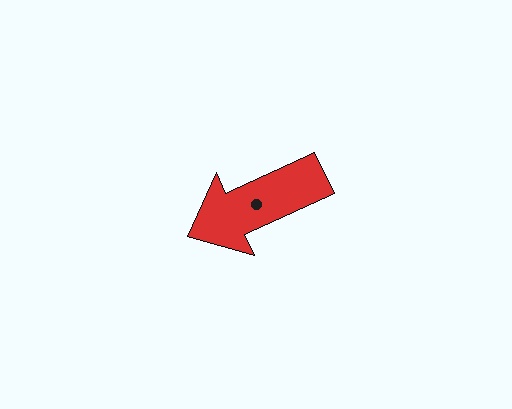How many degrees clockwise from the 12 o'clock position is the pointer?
Approximately 245 degrees.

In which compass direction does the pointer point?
Southwest.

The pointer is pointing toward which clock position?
Roughly 8 o'clock.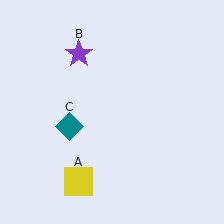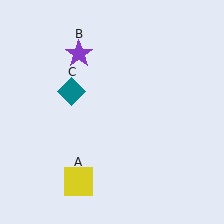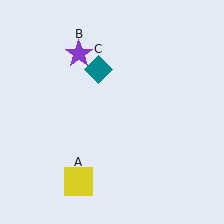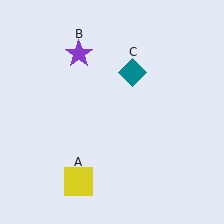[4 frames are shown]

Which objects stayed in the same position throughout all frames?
Yellow square (object A) and purple star (object B) remained stationary.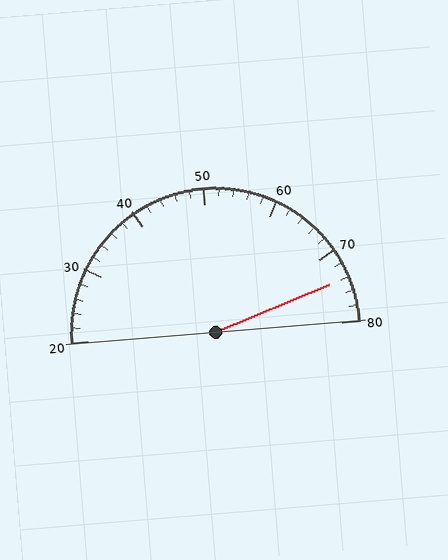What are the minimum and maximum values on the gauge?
The gauge ranges from 20 to 80.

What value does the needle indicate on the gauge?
The needle indicates approximately 74.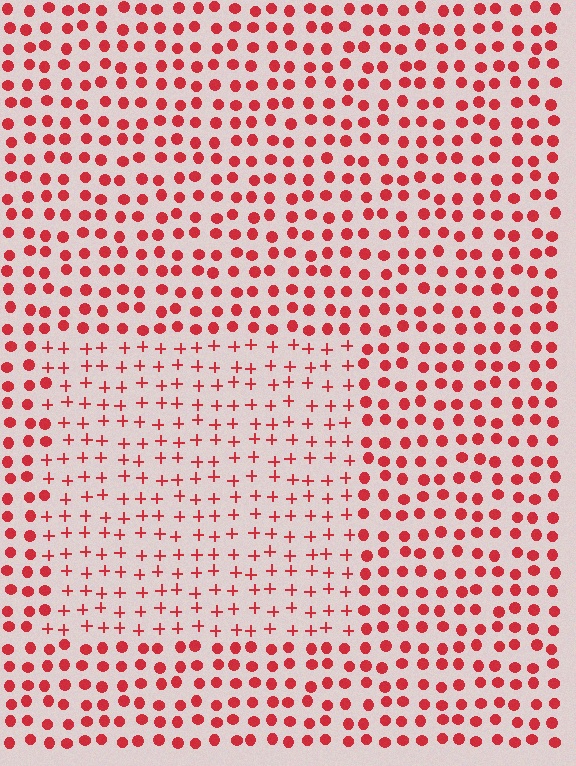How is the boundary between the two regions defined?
The boundary is defined by a change in element shape: plus signs inside vs. circles outside. All elements share the same color and spacing.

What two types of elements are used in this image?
The image uses plus signs inside the rectangle region and circles outside it.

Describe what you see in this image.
The image is filled with small red elements arranged in a uniform grid. A rectangle-shaped region contains plus signs, while the surrounding area contains circles. The boundary is defined purely by the change in element shape.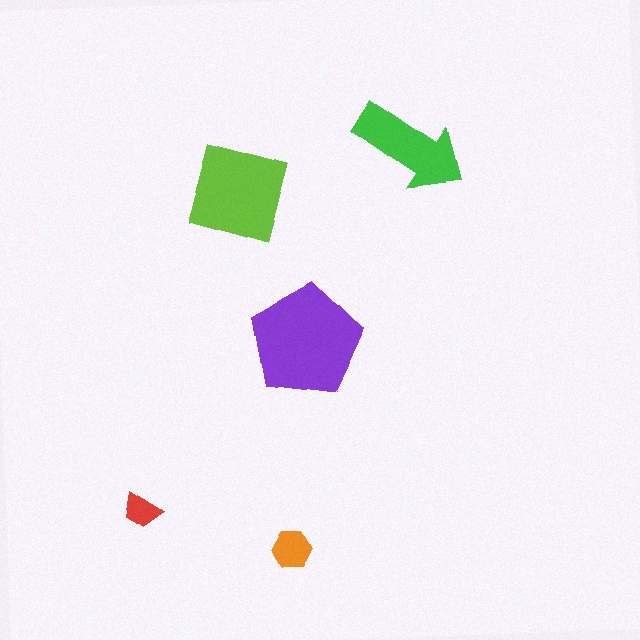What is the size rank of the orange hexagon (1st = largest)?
4th.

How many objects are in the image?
There are 5 objects in the image.